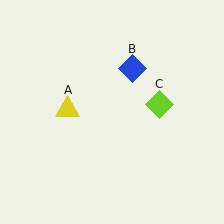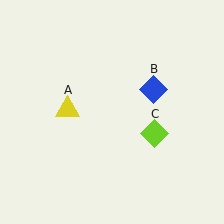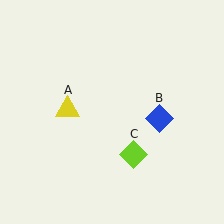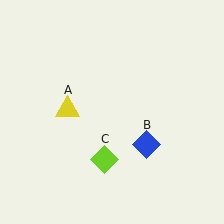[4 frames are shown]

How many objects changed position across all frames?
2 objects changed position: blue diamond (object B), lime diamond (object C).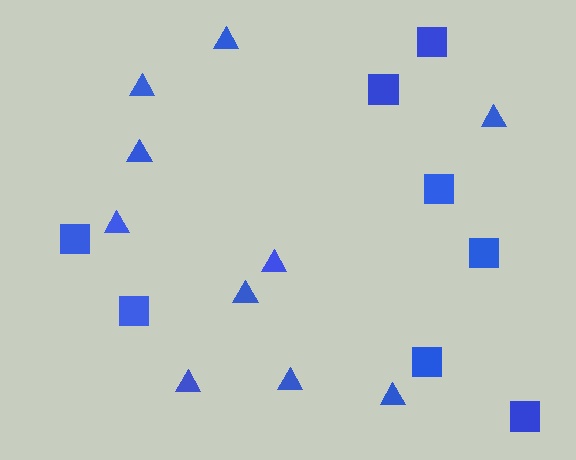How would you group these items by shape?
There are 2 groups: one group of squares (8) and one group of triangles (10).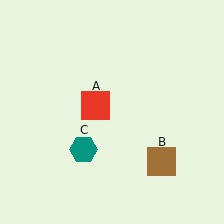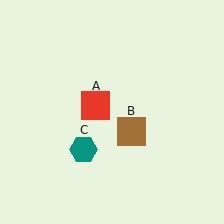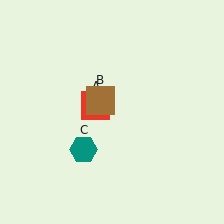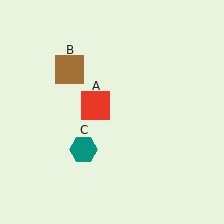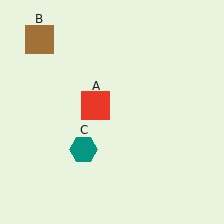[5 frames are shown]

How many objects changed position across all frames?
1 object changed position: brown square (object B).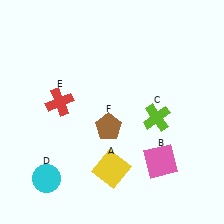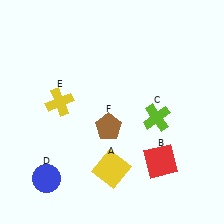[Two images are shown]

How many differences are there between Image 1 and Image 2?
There are 3 differences between the two images.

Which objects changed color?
B changed from pink to red. D changed from cyan to blue. E changed from red to yellow.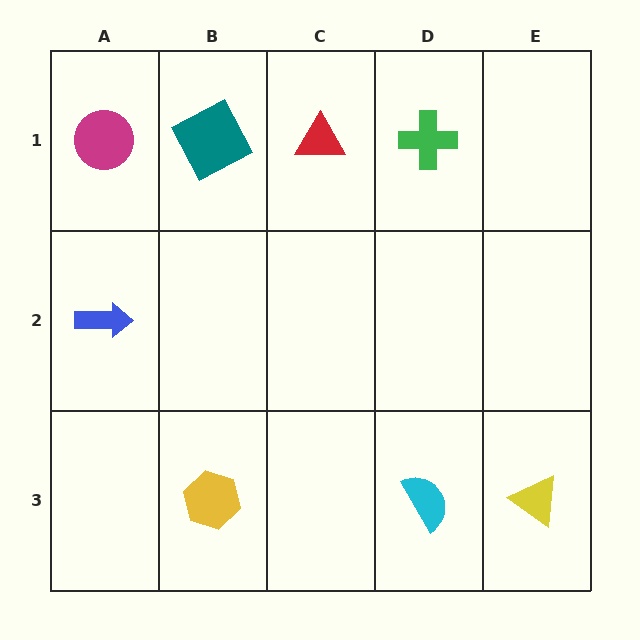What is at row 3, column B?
A yellow hexagon.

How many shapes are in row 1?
4 shapes.